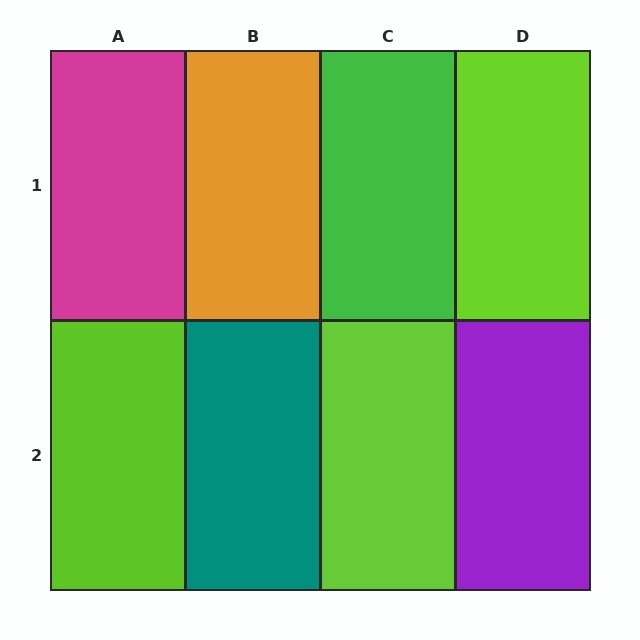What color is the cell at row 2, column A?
Lime.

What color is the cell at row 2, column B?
Teal.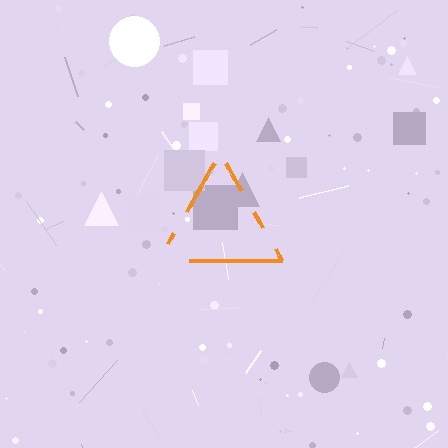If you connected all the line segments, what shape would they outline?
They would outline a triangle.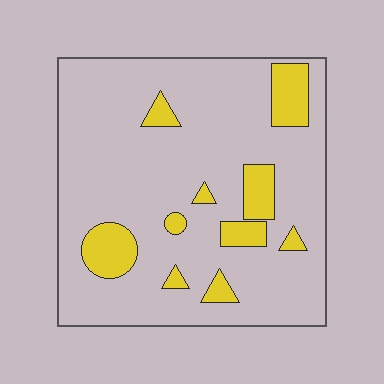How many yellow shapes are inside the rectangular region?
10.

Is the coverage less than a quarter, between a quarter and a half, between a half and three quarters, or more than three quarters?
Less than a quarter.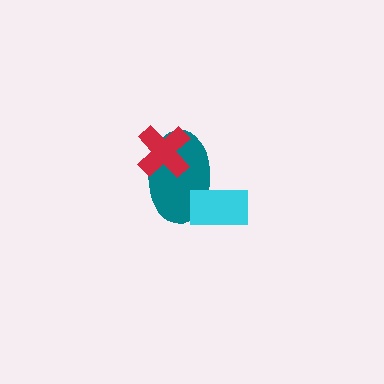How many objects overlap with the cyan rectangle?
1 object overlaps with the cyan rectangle.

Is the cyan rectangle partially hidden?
No, no other shape covers it.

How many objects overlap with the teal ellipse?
2 objects overlap with the teal ellipse.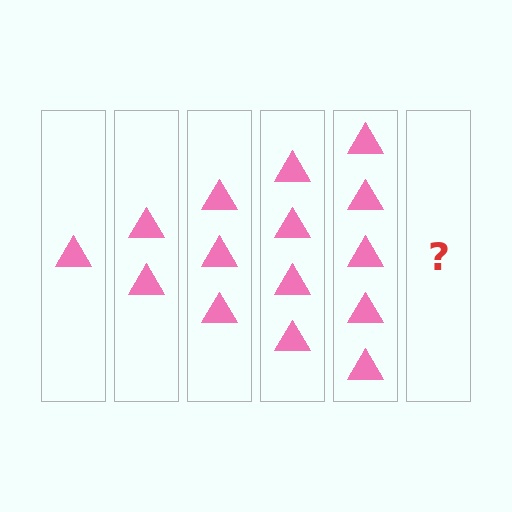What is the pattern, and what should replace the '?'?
The pattern is that each step adds one more triangle. The '?' should be 6 triangles.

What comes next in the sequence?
The next element should be 6 triangles.